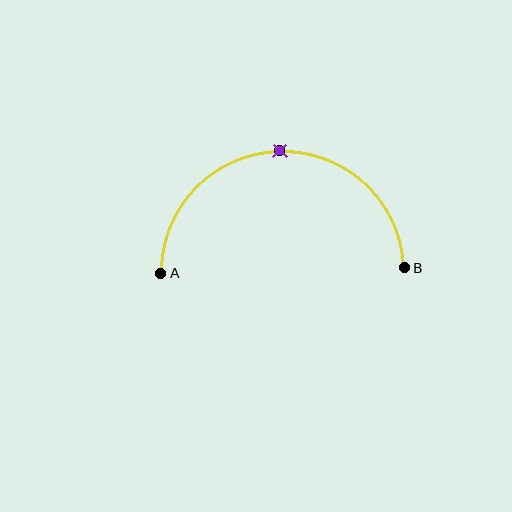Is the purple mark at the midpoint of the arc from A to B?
Yes. The purple mark lies on the arc at equal arc-length from both A and B — it is the arc midpoint.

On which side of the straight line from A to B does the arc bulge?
The arc bulges above the straight line connecting A and B.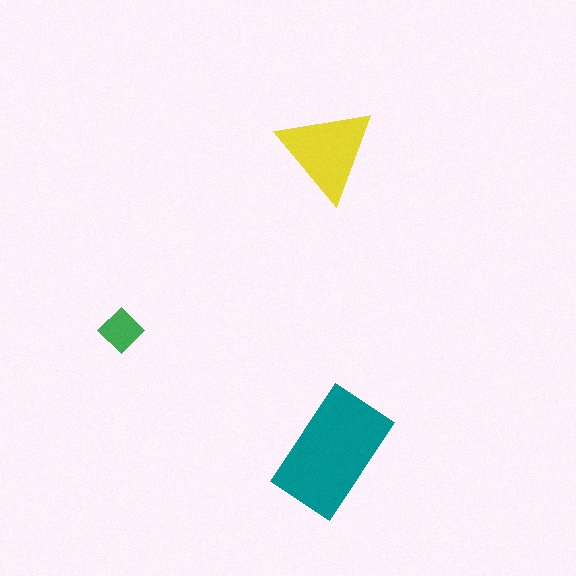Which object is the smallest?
The green diamond.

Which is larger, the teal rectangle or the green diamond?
The teal rectangle.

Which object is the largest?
The teal rectangle.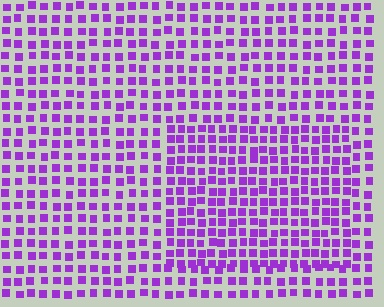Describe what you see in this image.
The image contains small purple elements arranged at two different densities. A rectangle-shaped region is visible where the elements are more densely packed than the surrounding area.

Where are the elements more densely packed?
The elements are more densely packed inside the rectangle boundary.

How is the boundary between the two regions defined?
The boundary is defined by a change in element density (approximately 1.5x ratio). All elements are the same color, size, and shape.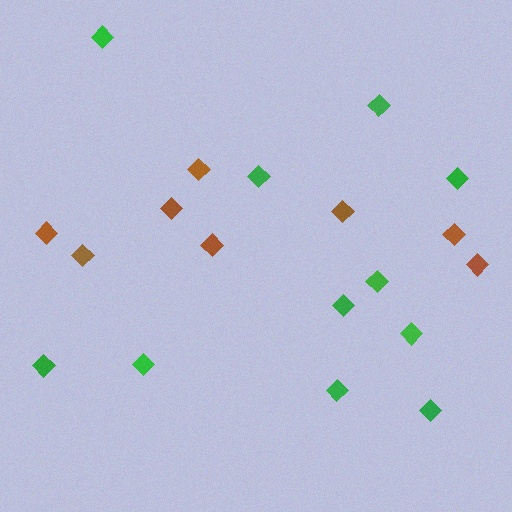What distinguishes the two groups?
There are 2 groups: one group of brown diamonds (8) and one group of green diamonds (11).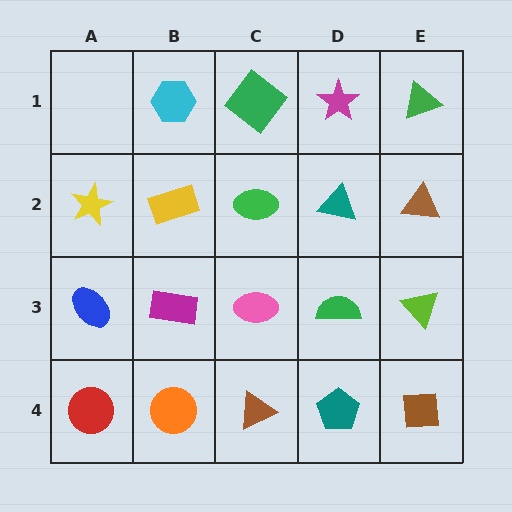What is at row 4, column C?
A brown triangle.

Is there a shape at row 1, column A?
No, that cell is empty.